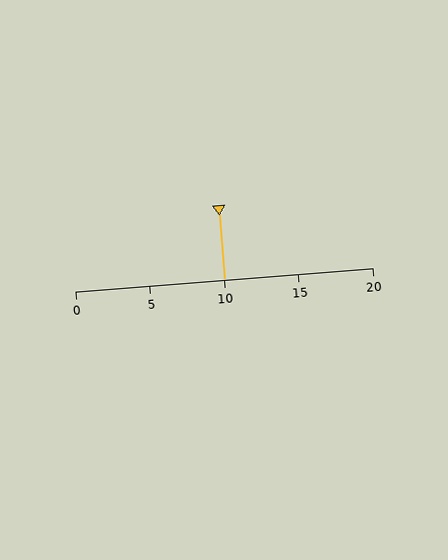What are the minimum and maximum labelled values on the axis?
The axis runs from 0 to 20.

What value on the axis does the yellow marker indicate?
The marker indicates approximately 10.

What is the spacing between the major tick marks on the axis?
The major ticks are spaced 5 apart.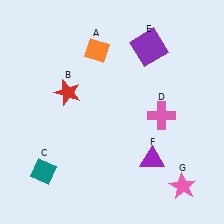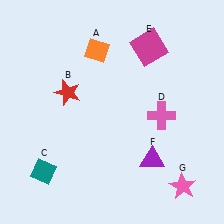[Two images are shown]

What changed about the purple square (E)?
In Image 1, E is purple. In Image 2, it changed to magenta.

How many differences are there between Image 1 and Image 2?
There is 1 difference between the two images.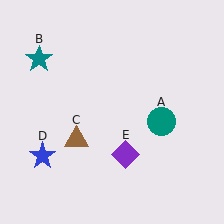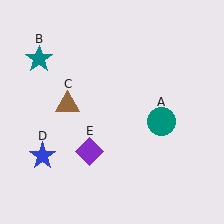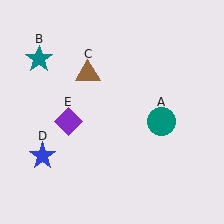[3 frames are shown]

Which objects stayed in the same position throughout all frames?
Teal circle (object A) and teal star (object B) and blue star (object D) remained stationary.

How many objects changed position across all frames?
2 objects changed position: brown triangle (object C), purple diamond (object E).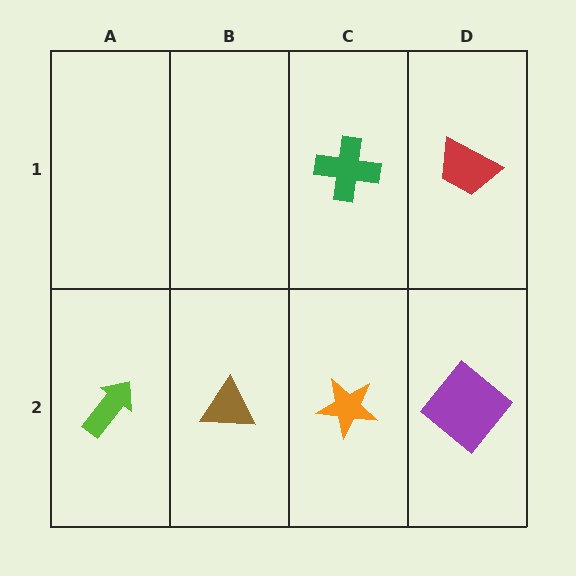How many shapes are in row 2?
4 shapes.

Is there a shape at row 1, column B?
No, that cell is empty.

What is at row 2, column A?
A lime arrow.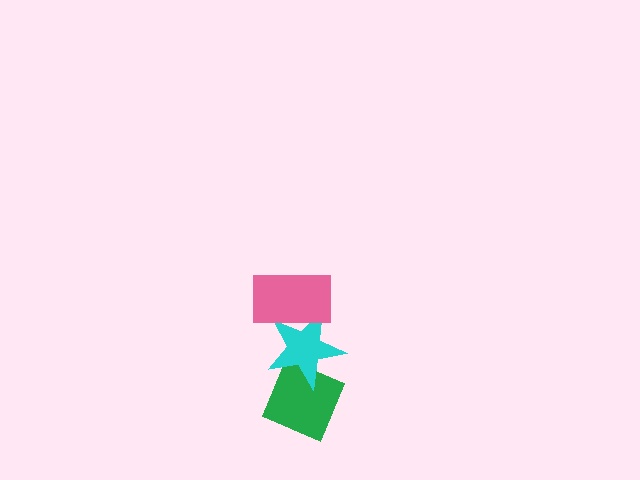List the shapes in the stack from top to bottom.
From top to bottom: the pink rectangle, the cyan star, the green diamond.